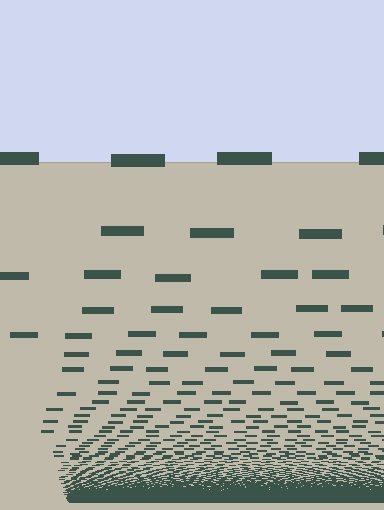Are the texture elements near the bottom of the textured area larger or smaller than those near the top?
Smaller. The gradient is inverted — elements near the bottom are smaller and denser.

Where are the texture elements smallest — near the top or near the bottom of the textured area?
Near the bottom.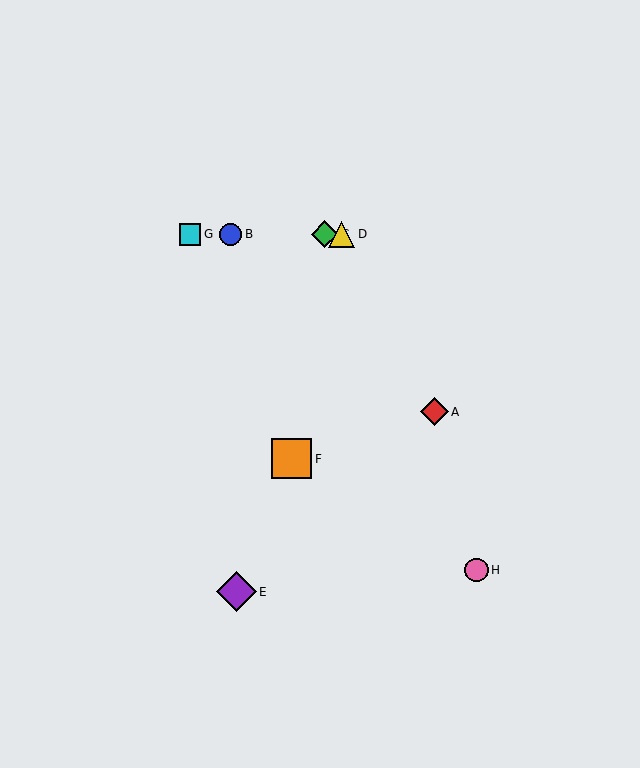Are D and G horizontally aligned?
Yes, both are at y≈234.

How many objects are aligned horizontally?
4 objects (B, C, D, G) are aligned horizontally.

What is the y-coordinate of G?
Object G is at y≈234.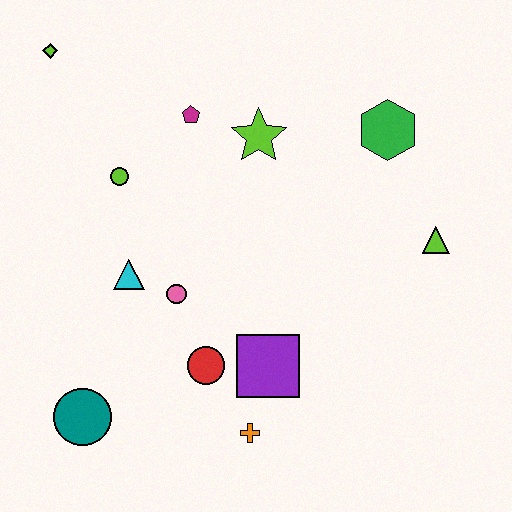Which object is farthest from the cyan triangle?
The lime triangle is farthest from the cyan triangle.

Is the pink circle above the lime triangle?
No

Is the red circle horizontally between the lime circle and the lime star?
Yes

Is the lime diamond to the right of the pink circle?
No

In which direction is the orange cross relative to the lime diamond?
The orange cross is below the lime diamond.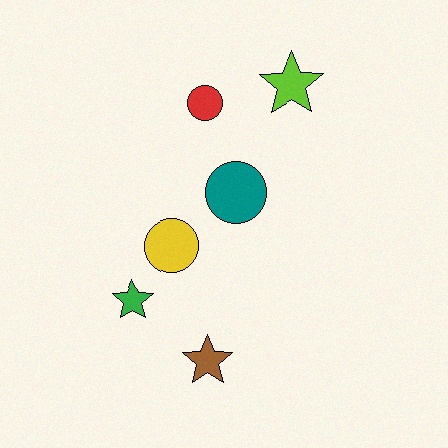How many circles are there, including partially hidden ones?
There are 3 circles.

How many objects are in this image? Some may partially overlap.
There are 6 objects.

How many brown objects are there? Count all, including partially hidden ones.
There is 1 brown object.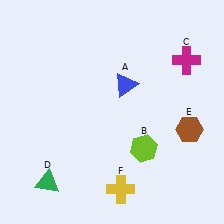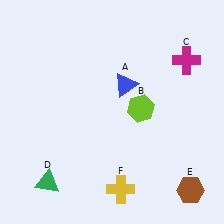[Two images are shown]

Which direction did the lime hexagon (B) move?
The lime hexagon (B) moved up.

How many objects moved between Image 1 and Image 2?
2 objects moved between the two images.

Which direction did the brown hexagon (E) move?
The brown hexagon (E) moved down.